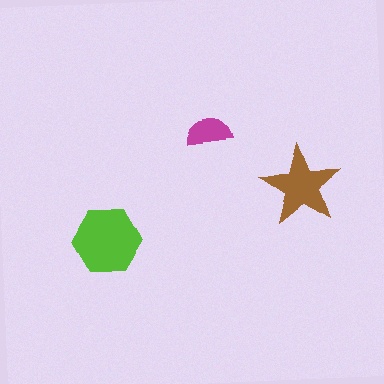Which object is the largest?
The lime hexagon.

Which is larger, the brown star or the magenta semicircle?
The brown star.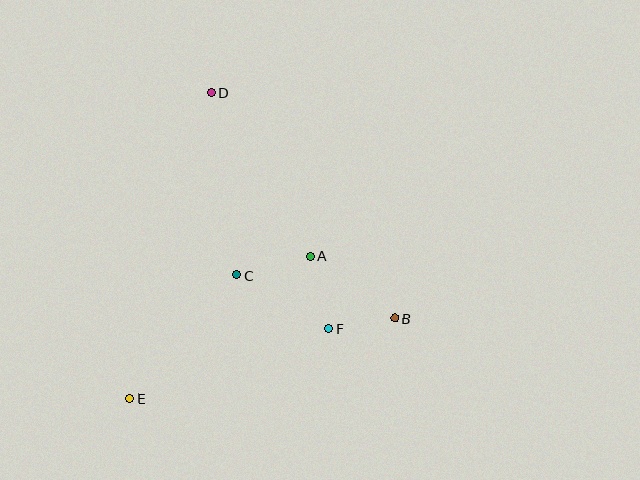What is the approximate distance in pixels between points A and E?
The distance between A and E is approximately 230 pixels.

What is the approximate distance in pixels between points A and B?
The distance between A and B is approximately 105 pixels.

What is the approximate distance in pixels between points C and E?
The distance between C and E is approximately 163 pixels.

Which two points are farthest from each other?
Points D and E are farthest from each other.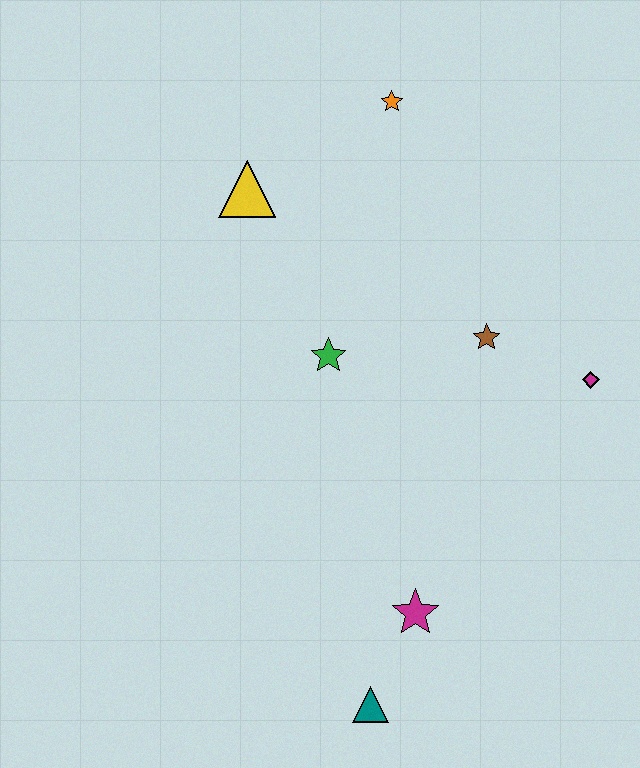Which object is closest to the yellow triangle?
The orange star is closest to the yellow triangle.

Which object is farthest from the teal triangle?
The orange star is farthest from the teal triangle.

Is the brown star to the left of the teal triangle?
No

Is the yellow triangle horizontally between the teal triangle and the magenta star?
No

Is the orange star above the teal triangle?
Yes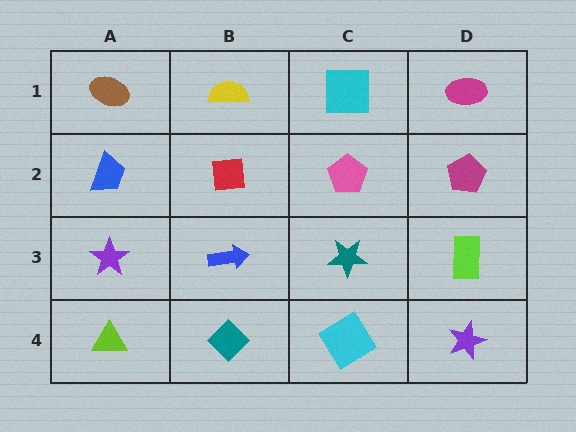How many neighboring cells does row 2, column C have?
4.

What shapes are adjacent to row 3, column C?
A pink pentagon (row 2, column C), a cyan diamond (row 4, column C), a blue arrow (row 3, column B), a lime rectangle (row 3, column D).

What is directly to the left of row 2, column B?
A blue trapezoid.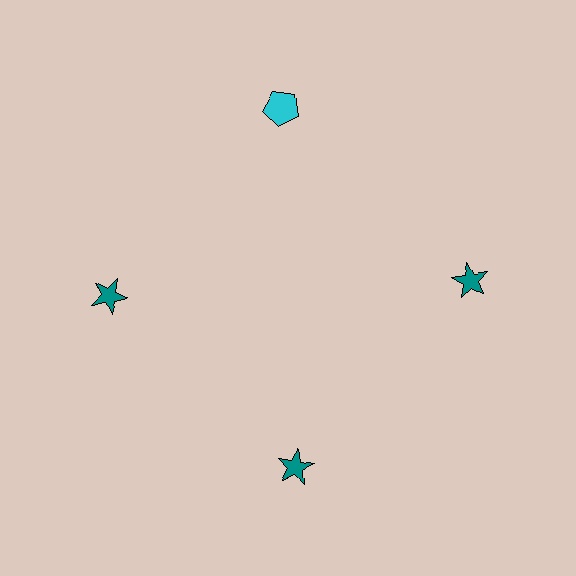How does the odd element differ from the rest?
It differs in both color (cyan instead of teal) and shape (pentagon instead of star).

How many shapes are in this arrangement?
There are 4 shapes arranged in a ring pattern.